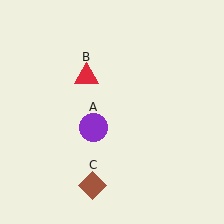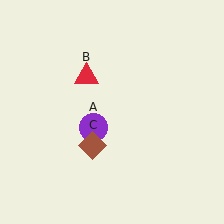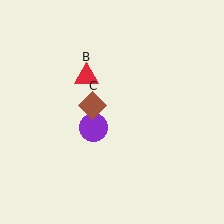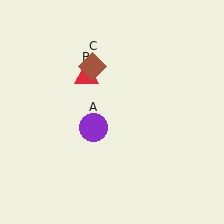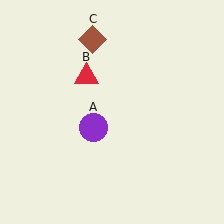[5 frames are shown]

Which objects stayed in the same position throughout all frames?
Purple circle (object A) and red triangle (object B) remained stationary.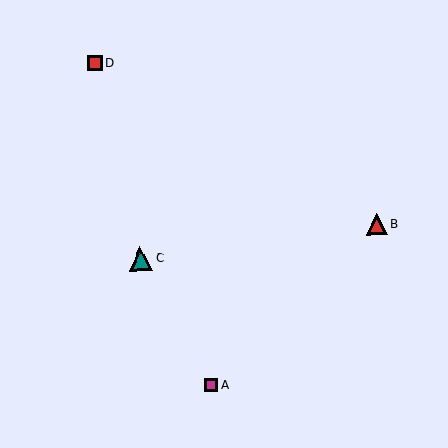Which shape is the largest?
The teal triangle (labeled C) is the largest.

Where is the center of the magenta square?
The center of the magenta square is at (211, 385).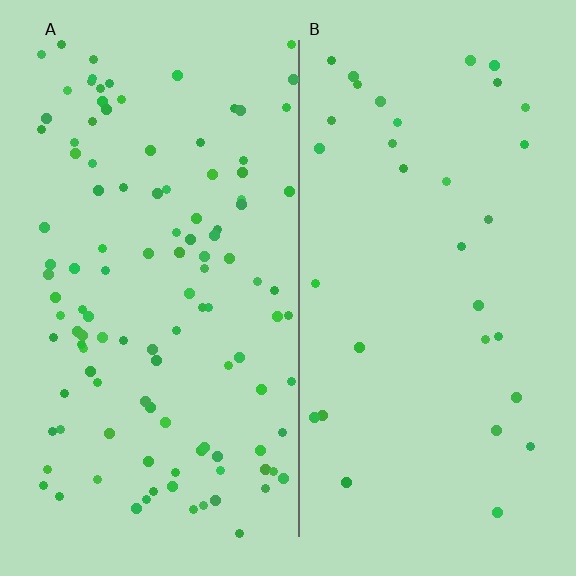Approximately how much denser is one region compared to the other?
Approximately 3.5× — region A over region B.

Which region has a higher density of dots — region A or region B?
A (the left).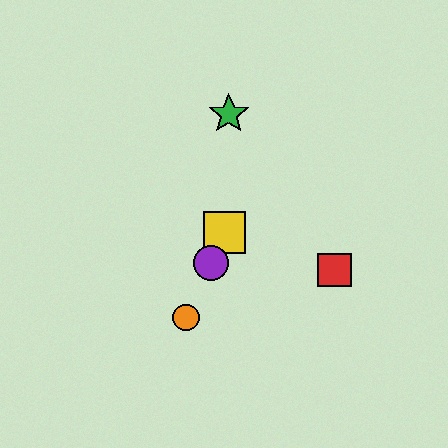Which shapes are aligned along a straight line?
The blue square, the yellow square, the purple circle, the orange circle are aligned along a straight line.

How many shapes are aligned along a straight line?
4 shapes (the blue square, the yellow square, the purple circle, the orange circle) are aligned along a straight line.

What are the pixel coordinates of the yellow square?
The yellow square is at (225, 233).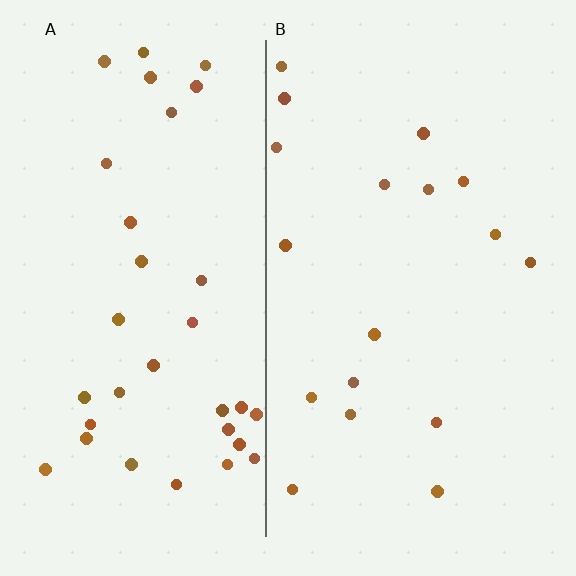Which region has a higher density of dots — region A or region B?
A (the left).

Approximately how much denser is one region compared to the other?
Approximately 1.9× — region A over region B.